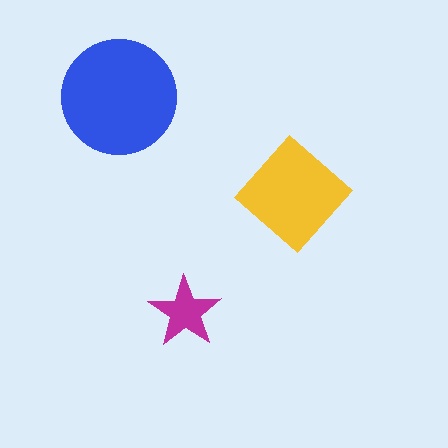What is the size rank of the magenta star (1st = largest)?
3rd.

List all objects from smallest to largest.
The magenta star, the yellow diamond, the blue circle.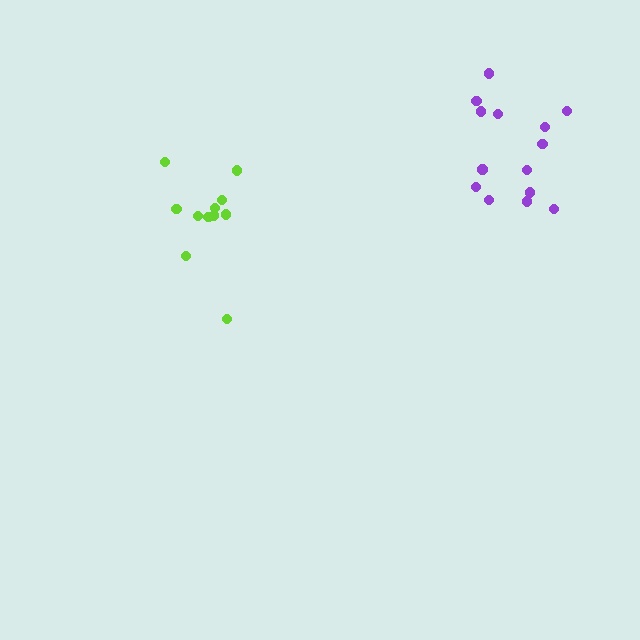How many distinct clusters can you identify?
There are 2 distinct clusters.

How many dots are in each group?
Group 1: 11 dots, Group 2: 14 dots (25 total).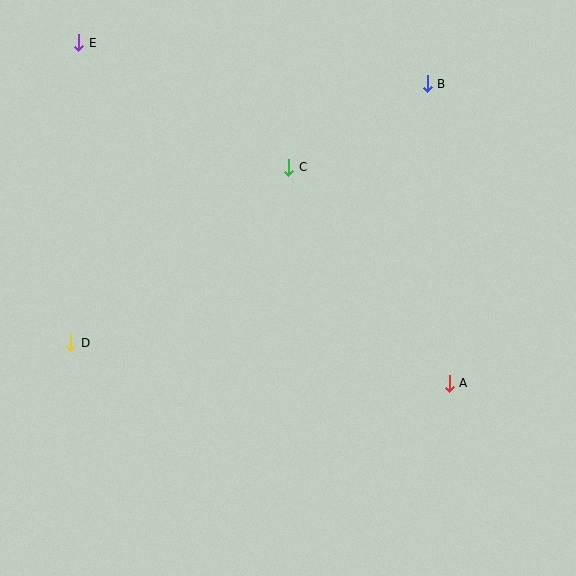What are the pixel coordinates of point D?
Point D is at (71, 343).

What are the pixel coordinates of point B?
Point B is at (427, 84).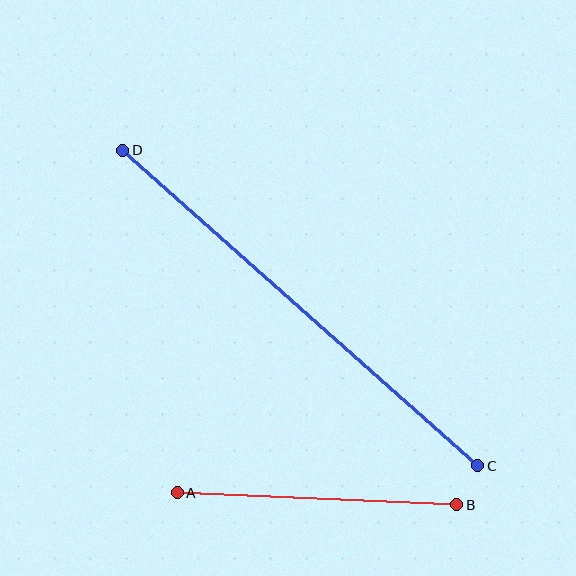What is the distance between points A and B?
The distance is approximately 279 pixels.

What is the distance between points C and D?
The distance is approximately 475 pixels.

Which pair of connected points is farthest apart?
Points C and D are farthest apart.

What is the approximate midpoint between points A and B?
The midpoint is at approximately (317, 499) pixels.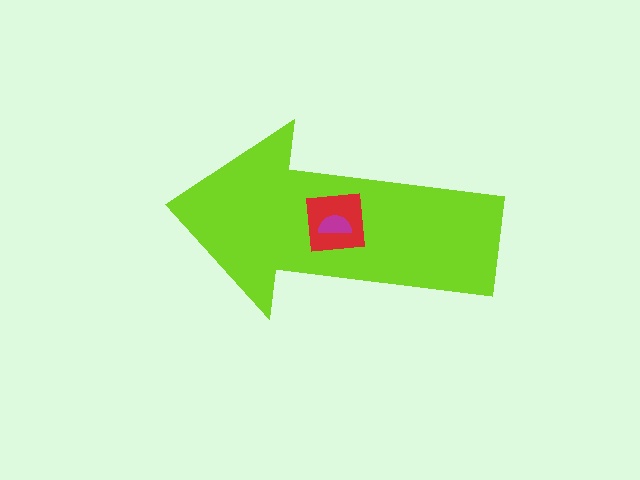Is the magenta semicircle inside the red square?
Yes.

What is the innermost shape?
The magenta semicircle.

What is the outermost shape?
The lime arrow.